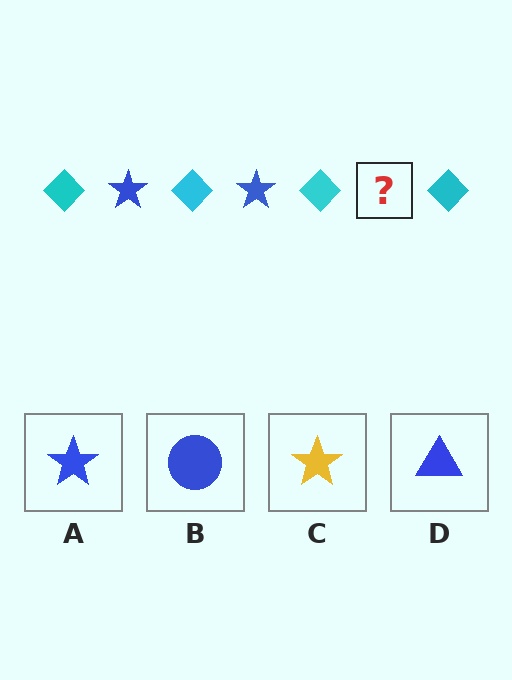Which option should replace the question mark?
Option A.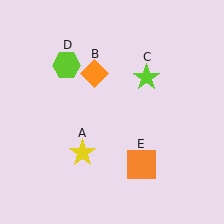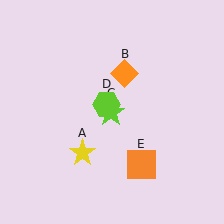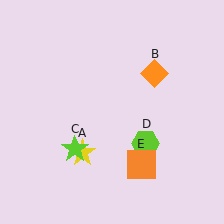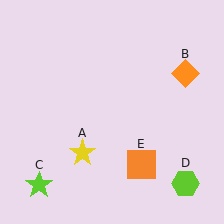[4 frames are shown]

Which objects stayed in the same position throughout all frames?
Yellow star (object A) and orange square (object E) remained stationary.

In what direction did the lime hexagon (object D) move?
The lime hexagon (object D) moved down and to the right.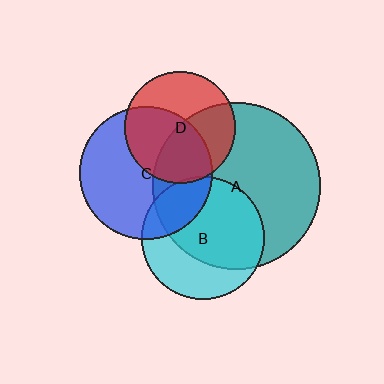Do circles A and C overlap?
Yes.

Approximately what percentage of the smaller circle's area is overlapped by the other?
Approximately 35%.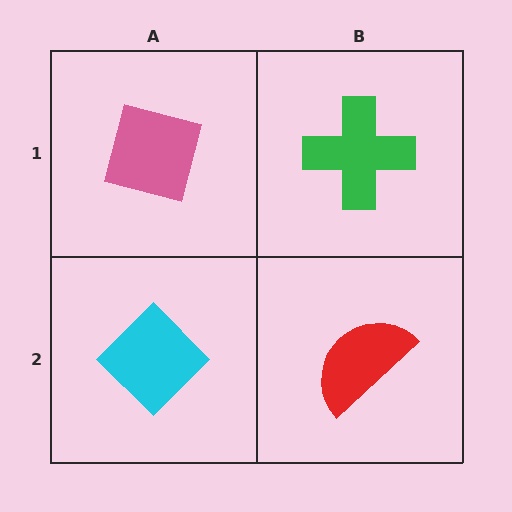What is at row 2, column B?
A red semicircle.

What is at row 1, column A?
A pink square.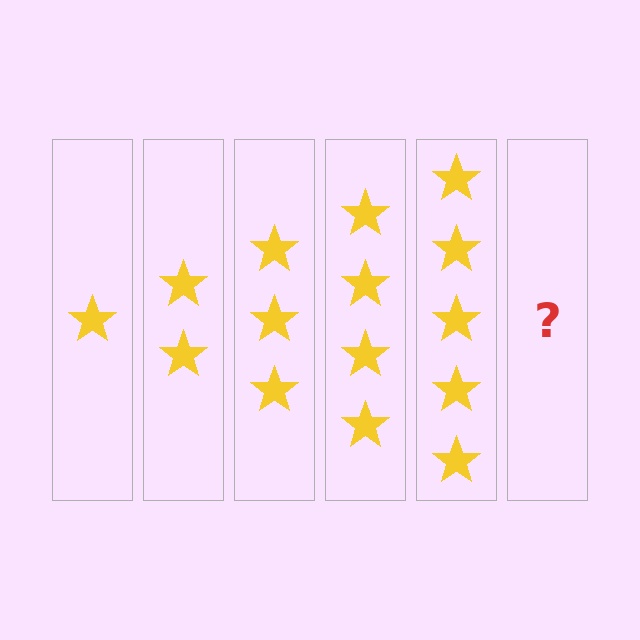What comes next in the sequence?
The next element should be 6 stars.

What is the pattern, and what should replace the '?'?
The pattern is that each step adds one more star. The '?' should be 6 stars.